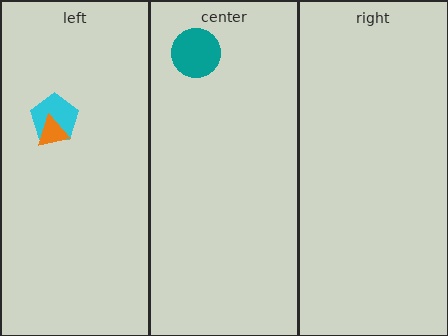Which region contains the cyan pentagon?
The left region.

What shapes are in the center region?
The teal circle.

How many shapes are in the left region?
2.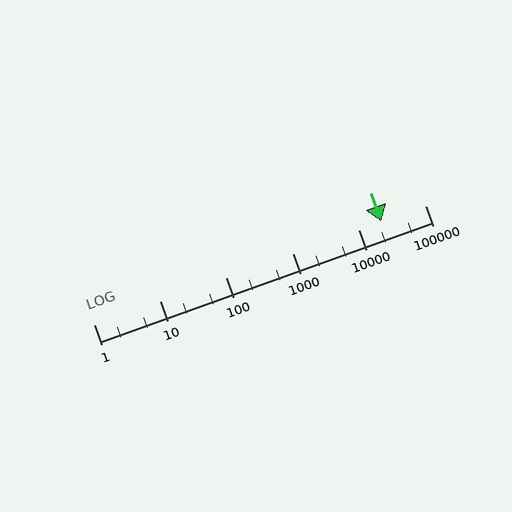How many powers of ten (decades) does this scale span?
The scale spans 5 decades, from 1 to 100000.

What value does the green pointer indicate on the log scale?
The pointer indicates approximately 22000.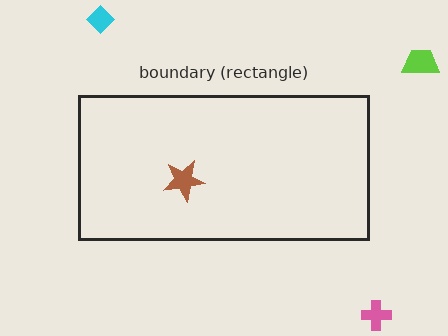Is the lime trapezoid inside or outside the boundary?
Outside.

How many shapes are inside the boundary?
1 inside, 3 outside.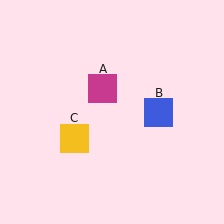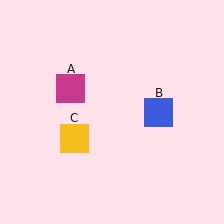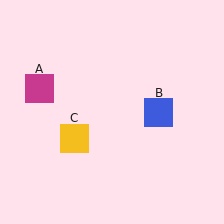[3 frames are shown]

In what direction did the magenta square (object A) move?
The magenta square (object A) moved left.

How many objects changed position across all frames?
1 object changed position: magenta square (object A).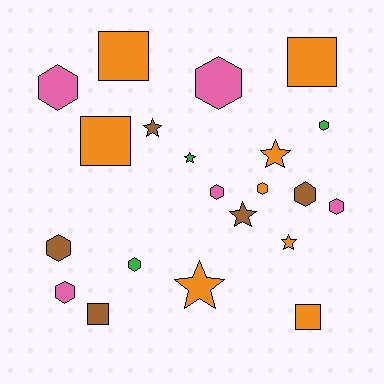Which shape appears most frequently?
Hexagon, with 10 objects.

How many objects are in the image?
There are 21 objects.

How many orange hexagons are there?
There is 1 orange hexagon.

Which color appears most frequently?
Orange, with 8 objects.